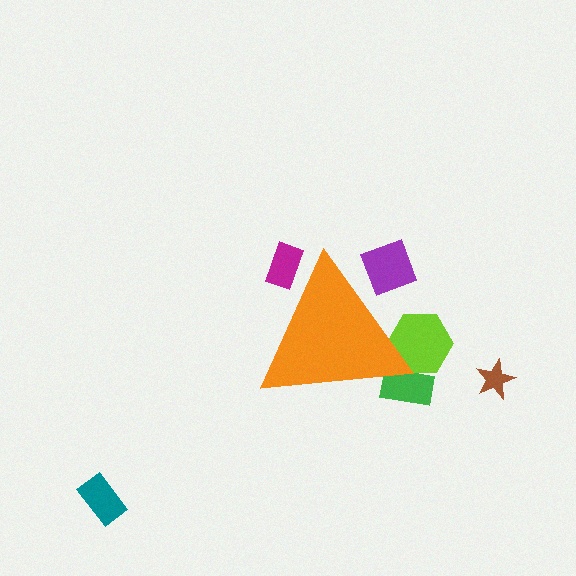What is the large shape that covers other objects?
An orange triangle.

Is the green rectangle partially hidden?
Yes, the green rectangle is partially hidden behind the orange triangle.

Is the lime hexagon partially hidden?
Yes, the lime hexagon is partially hidden behind the orange triangle.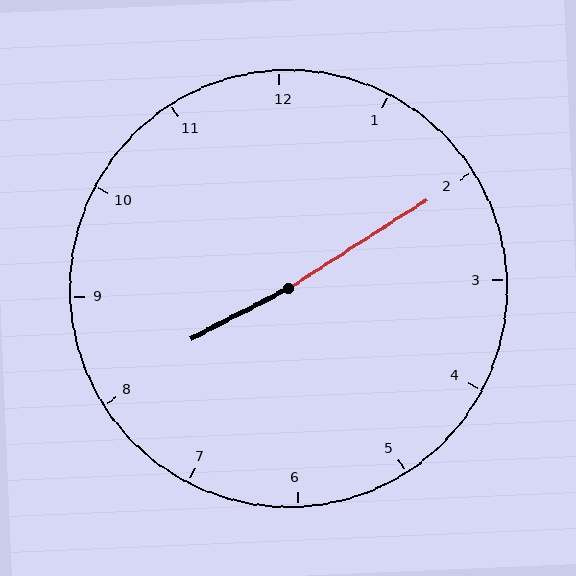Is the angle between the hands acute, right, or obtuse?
It is obtuse.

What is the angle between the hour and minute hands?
Approximately 175 degrees.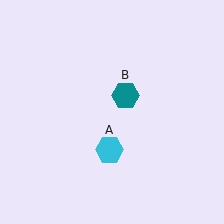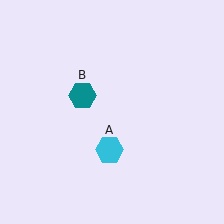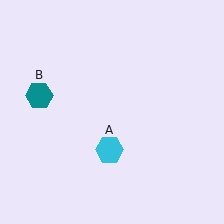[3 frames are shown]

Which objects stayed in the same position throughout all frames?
Cyan hexagon (object A) remained stationary.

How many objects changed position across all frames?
1 object changed position: teal hexagon (object B).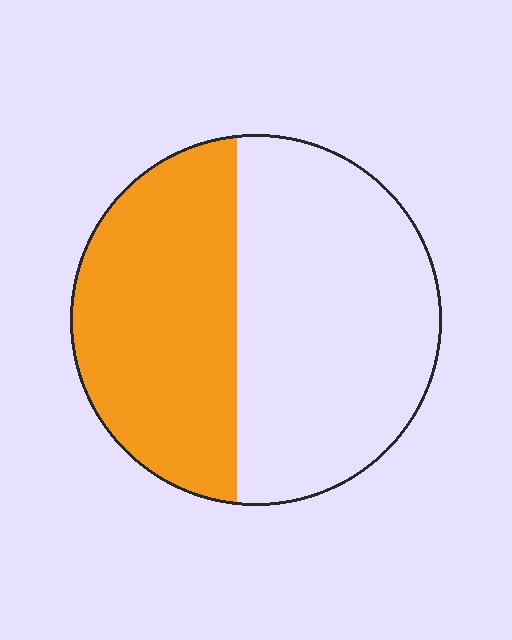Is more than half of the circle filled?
No.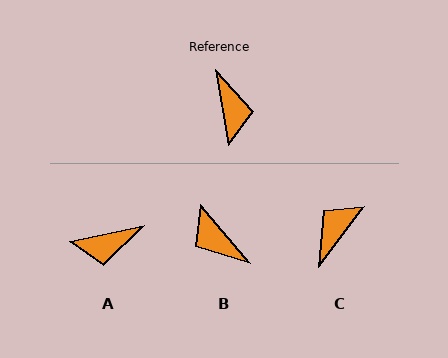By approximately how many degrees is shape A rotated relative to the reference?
Approximately 88 degrees clockwise.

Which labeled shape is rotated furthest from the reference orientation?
B, about 150 degrees away.